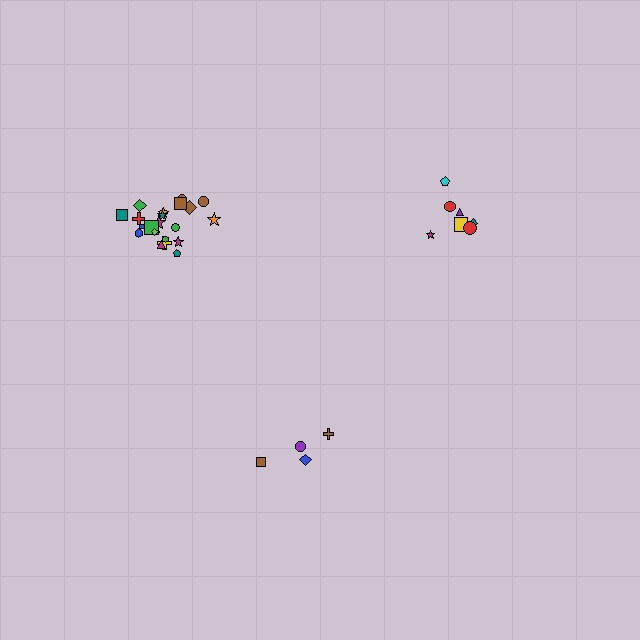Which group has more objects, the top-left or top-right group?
The top-left group.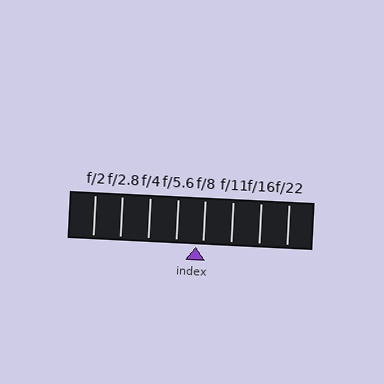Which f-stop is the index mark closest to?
The index mark is closest to f/8.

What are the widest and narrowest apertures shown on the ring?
The widest aperture shown is f/2 and the narrowest is f/22.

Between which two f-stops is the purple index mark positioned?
The index mark is between f/5.6 and f/8.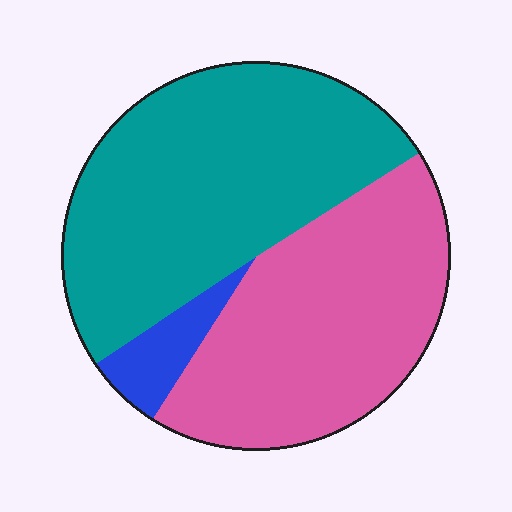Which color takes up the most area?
Teal, at roughly 50%.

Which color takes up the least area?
Blue, at roughly 5%.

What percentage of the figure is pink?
Pink covers about 45% of the figure.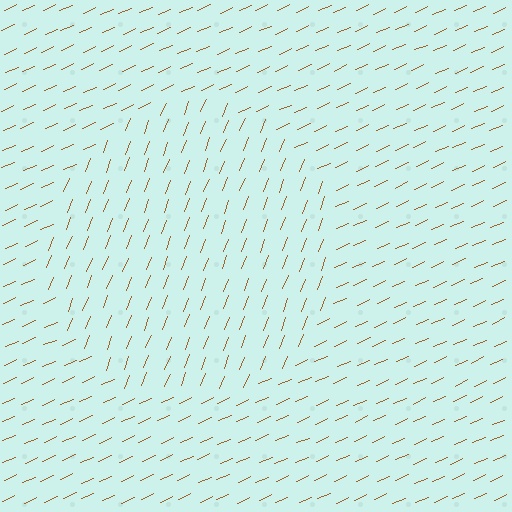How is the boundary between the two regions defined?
The boundary is defined purely by a change in line orientation (approximately 45 degrees difference). All lines are the same color and thickness.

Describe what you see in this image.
The image is filled with small brown line segments. A circle region in the image has lines oriented differently from the surrounding lines, creating a visible texture boundary.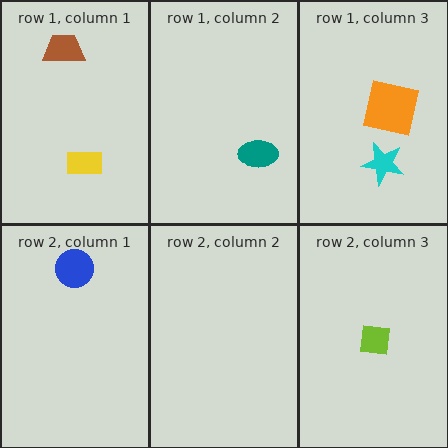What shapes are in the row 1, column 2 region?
The teal ellipse.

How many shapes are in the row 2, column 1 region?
1.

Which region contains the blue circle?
The row 2, column 1 region.